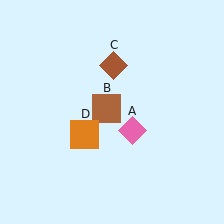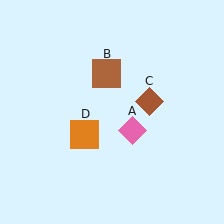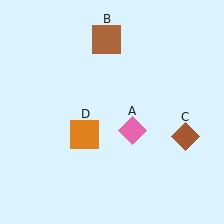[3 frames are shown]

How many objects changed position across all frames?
2 objects changed position: brown square (object B), brown diamond (object C).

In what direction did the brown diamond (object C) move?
The brown diamond (object C) moved down and to the right.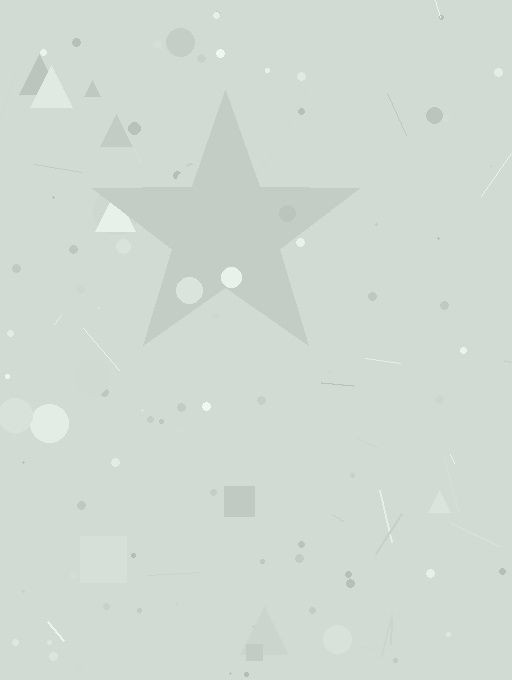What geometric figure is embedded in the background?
A star is embedded in the background.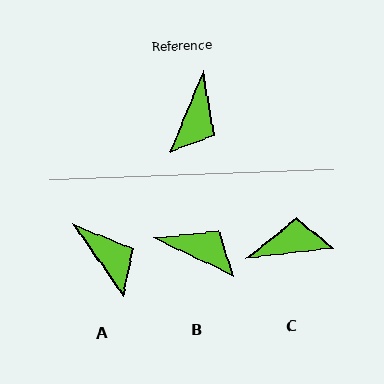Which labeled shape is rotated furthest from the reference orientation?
C, about 119 degrees away.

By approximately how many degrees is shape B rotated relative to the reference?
Approximately 87 degrees counter-clockwise.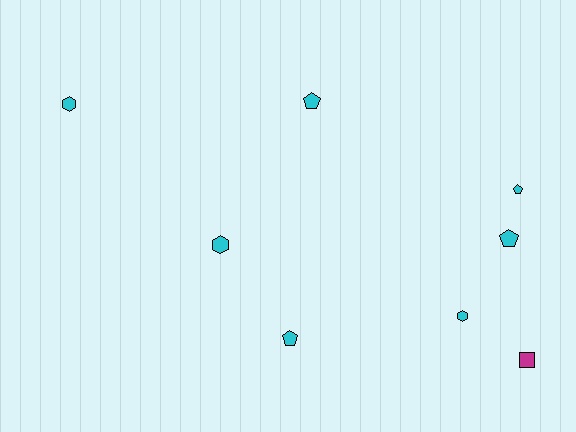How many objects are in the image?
There are 8 objects.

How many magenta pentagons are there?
There are no magenta pentagons.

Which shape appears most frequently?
Pentagon, with 4 objects.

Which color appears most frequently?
Cyan, with 7 objects.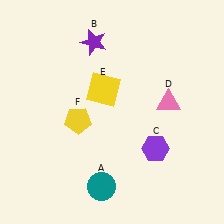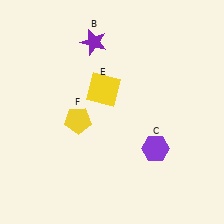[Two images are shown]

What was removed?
The teal circle (A), the pink triangle (D) were removed in Image 2.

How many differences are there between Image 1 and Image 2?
There are 2 differences between the two images.